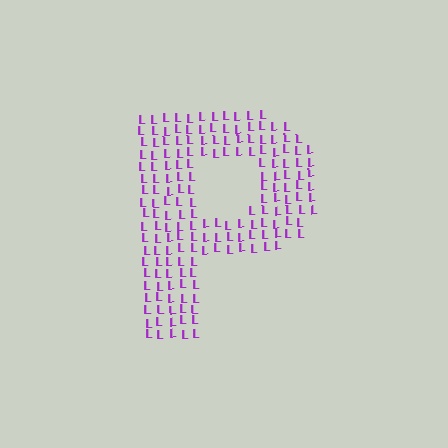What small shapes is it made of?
It is made of small letter L's.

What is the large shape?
The large shape is the letter P.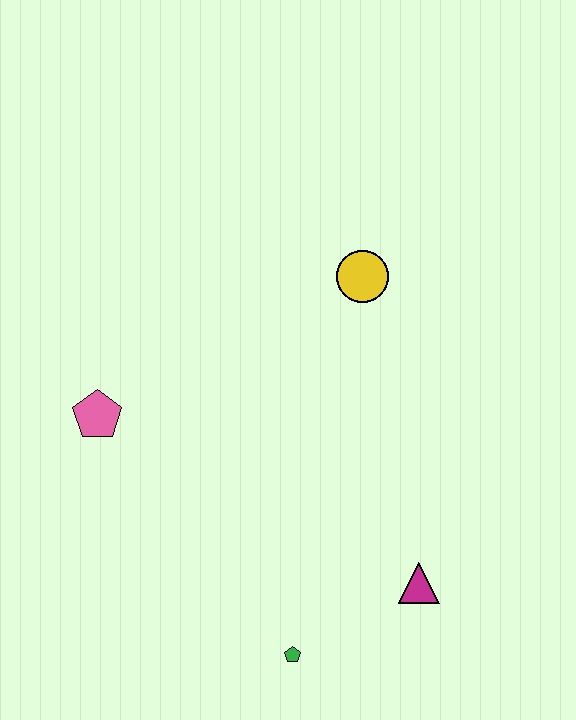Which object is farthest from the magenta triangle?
The pink pentagon is farthest from the magenta triangle.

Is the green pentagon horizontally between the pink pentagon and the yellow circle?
Yes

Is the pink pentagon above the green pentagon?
Yes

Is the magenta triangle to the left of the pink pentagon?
No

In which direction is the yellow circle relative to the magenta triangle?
The yellow circle is above the magenta triangle.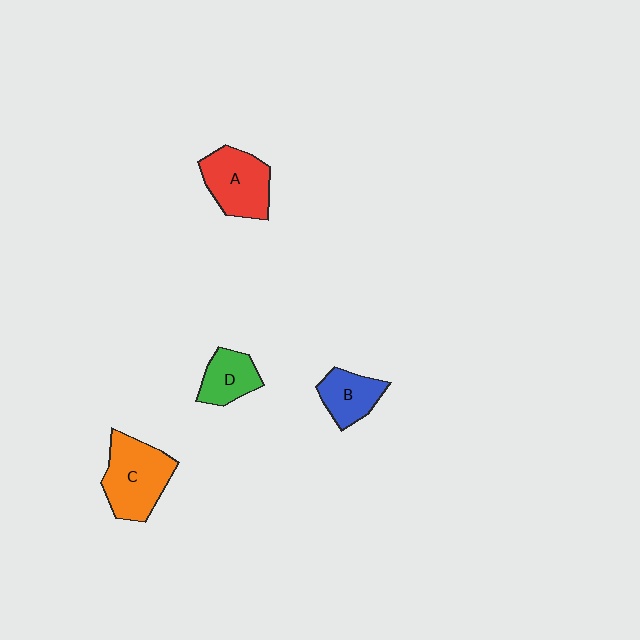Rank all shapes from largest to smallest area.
From largest to smallest: C (orange), A (red), B (blue), D (green).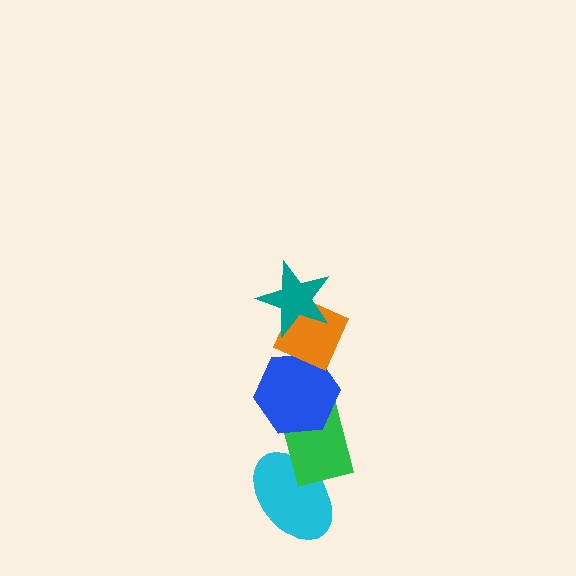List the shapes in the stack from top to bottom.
From top to bottom: the teal star, the orange diamond, the blue hexagon, the green rectangle, the cyan ellipse.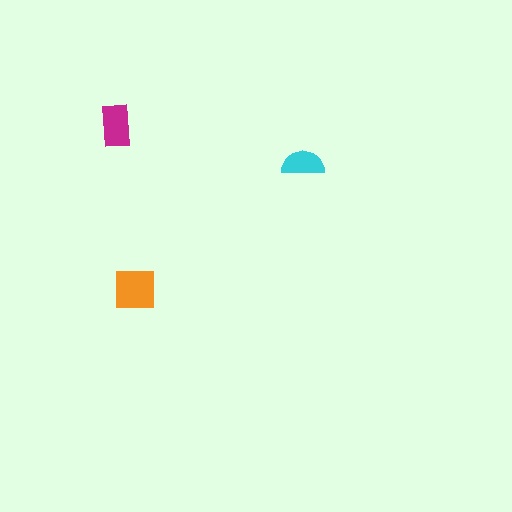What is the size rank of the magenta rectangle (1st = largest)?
2nd.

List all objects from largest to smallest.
The orange square, the magenta rectangle, the cyan semicircle.